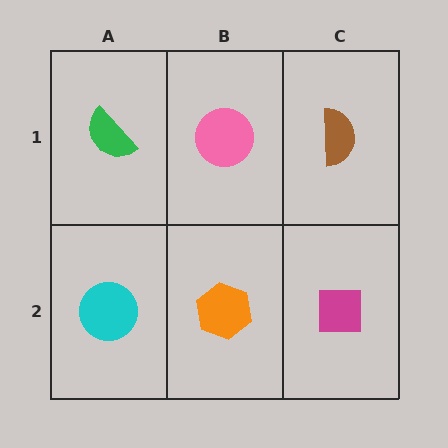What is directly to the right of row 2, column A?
An orange hexagon.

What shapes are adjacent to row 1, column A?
A cyan circle (row 2, column A), a pink circle (row 1, column B).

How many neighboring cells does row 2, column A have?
2.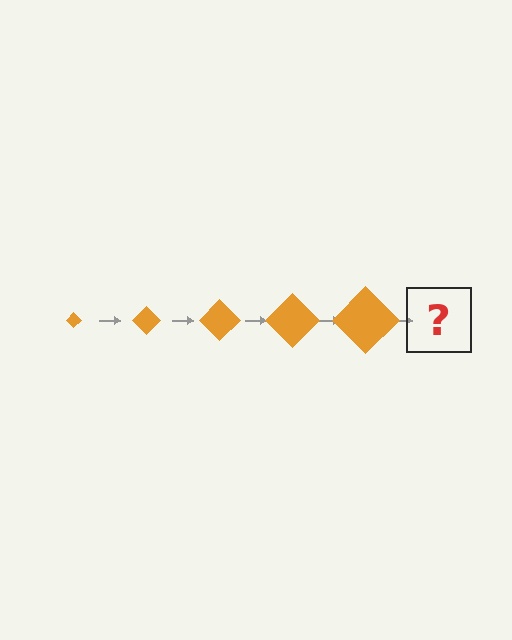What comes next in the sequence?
The next element should be an orange diamond, larger than the previous one.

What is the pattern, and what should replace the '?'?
The pattern is that the diamond gets progressively larger each step. The '?' should be an orange diamond, larger than the previous one.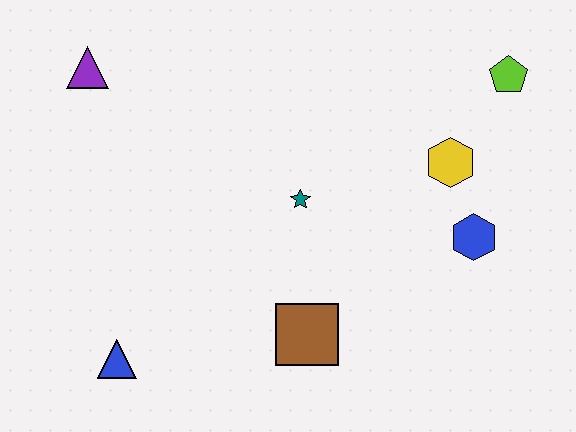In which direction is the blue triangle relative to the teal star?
The blue triangle is to the left of the teal star.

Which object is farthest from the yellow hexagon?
The blue triangle is farthest from the yellow hexagon.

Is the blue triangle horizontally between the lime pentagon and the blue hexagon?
No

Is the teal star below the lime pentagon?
Yes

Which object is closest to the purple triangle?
The teal star is closest to the purple triangle.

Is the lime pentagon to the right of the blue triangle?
Yes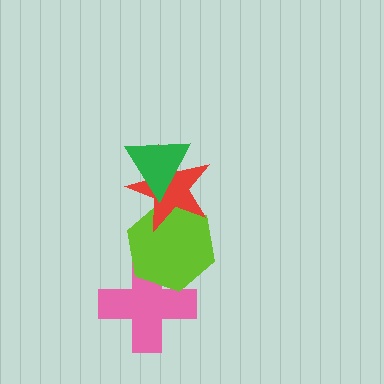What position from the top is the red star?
The red star is 2nd from the top.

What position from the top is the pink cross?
The pink cross is 4th from the top.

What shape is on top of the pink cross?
The lime hexagon is on top of the pink cross.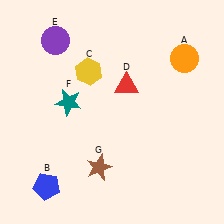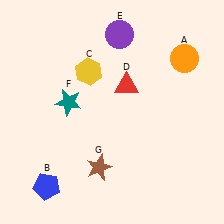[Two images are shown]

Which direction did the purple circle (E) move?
The purple circle (E) moved right.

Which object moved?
The purple circle (E) moved right.